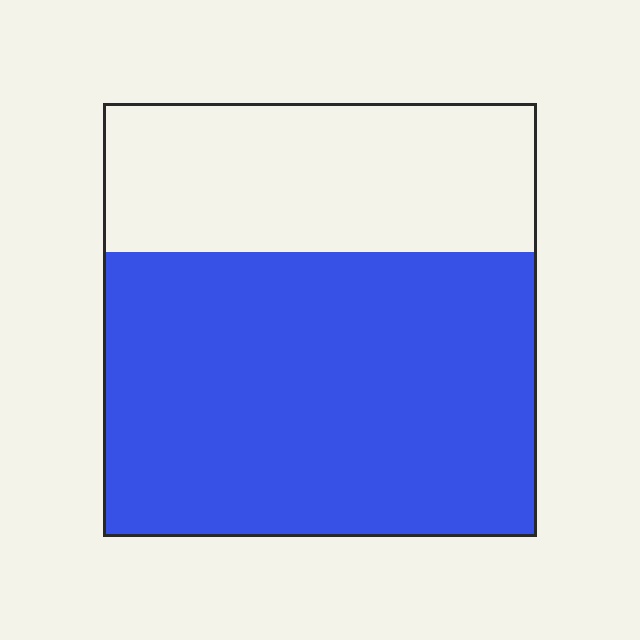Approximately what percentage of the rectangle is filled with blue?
Approximately 65%.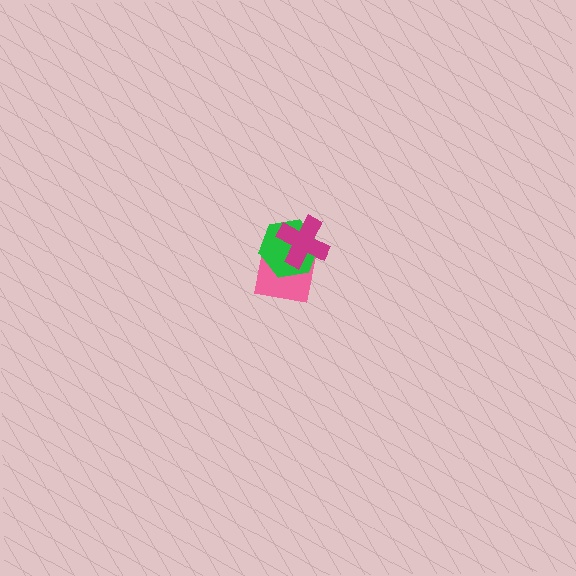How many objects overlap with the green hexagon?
2 objects overlap with the green hexagon.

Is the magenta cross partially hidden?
No, no other shape covers it.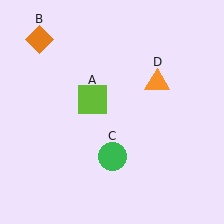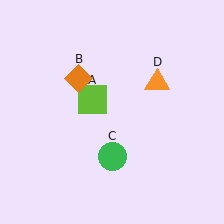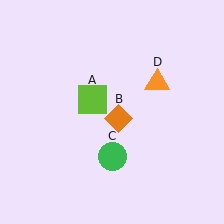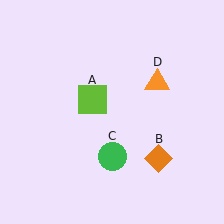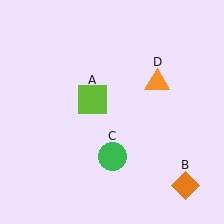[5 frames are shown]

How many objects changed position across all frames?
1 object changed position: orange diamond (object B).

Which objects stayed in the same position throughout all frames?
Lime square (object A) and green circle (object C) and orange triangle (object D) remained stationary.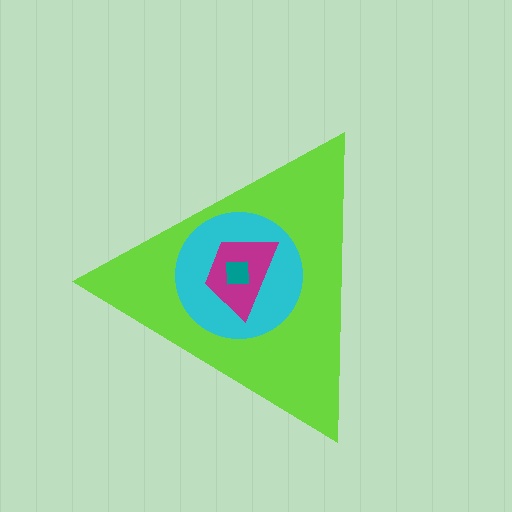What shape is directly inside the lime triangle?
The cyan circle.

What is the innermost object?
The teal square.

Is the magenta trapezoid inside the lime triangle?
Yes.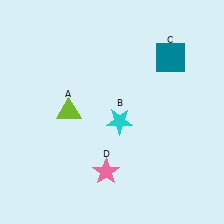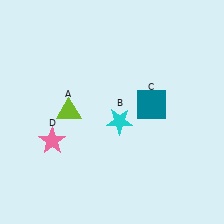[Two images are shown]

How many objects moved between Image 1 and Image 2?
2 objects moved between the two images.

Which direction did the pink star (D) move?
The pink star (D) moved left.